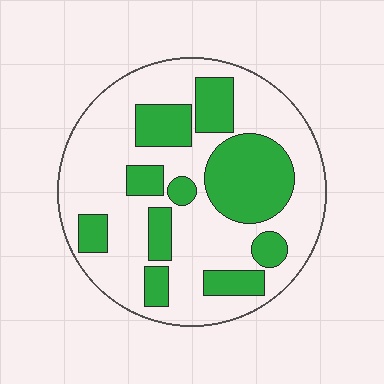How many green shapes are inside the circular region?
10.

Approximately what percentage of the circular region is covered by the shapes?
Approximately 35%.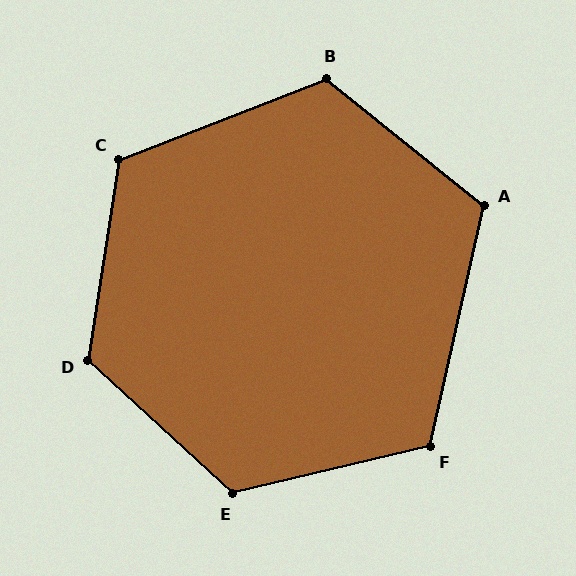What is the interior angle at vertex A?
Approximately 116 degrees (obtuse).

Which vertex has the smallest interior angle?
F, at approximately 116 degrees.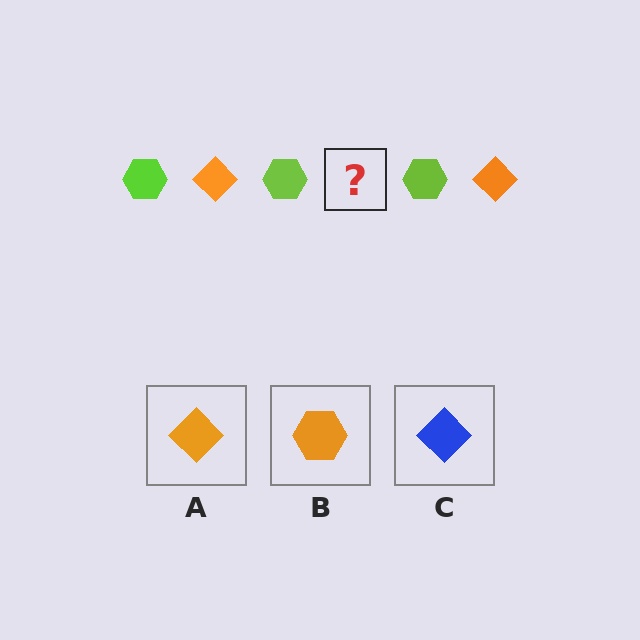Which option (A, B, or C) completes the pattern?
A.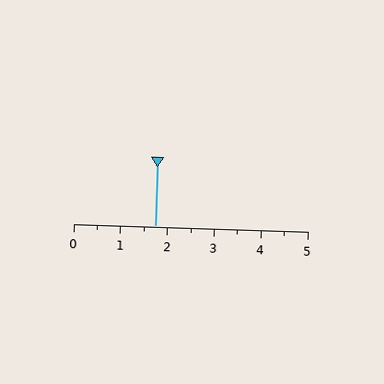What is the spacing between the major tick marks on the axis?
The major ticks are spaced 1 apart.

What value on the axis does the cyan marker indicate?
The marker indicates approximately 1.8.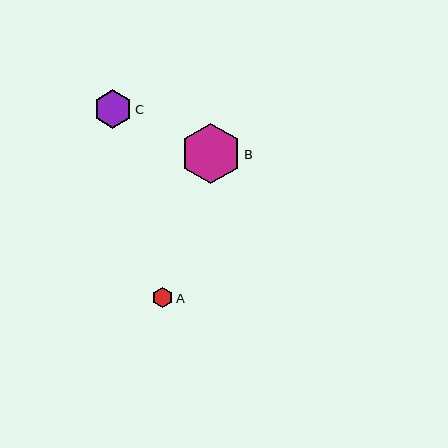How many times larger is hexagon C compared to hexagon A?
Hexagon C is approximately 1.9 times the size of hexagon A.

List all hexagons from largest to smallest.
From largest to smallest: B, C, A.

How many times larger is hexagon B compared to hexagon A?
Hexagon B is approximately 3.0 times the size of hexagon A.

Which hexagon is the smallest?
Hexagon A is the smallest with a size of approximately 20 pixels.